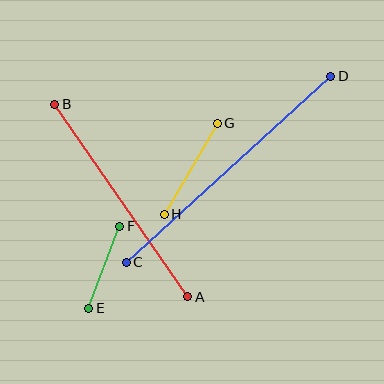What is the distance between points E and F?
The distance is approximately 88 pixels.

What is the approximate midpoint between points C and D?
The midpoint is at approximately (228, 169) pixels.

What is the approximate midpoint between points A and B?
The midpoint is at approximately (121, 200) pixels.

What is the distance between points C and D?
The distance is approximately 276 pixels.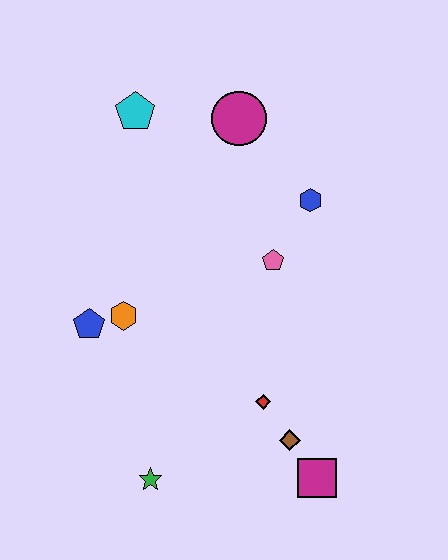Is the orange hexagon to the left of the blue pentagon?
No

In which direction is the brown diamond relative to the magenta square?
The brown diamond is above the magenta square.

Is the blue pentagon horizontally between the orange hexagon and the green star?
No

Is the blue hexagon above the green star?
Yes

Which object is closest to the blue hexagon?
The pink pentagon is closest to the blue hexagon.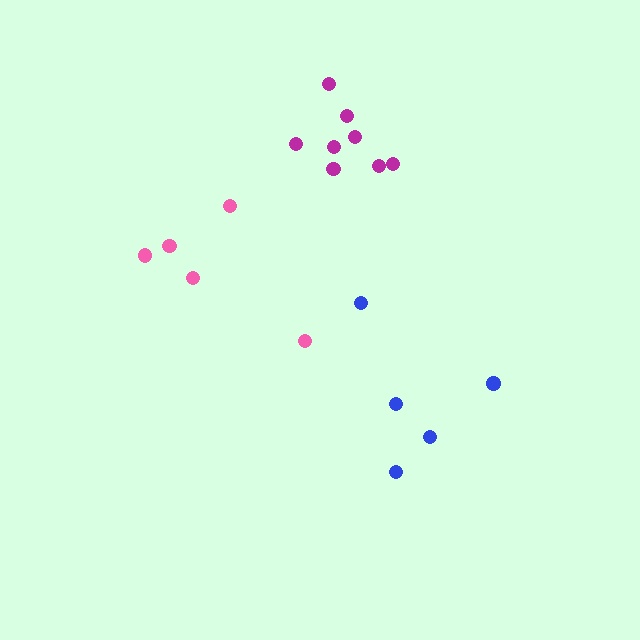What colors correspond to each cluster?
The clusters are colored: pink, blue, magenta.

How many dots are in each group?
Group 1: 5 dots, Group 2: 5 dots, Group 3: 8 dots (18 total).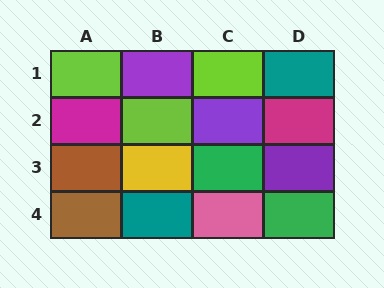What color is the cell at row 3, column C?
Green.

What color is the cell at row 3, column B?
Yellow.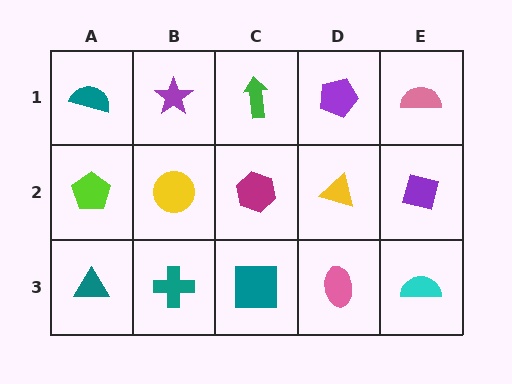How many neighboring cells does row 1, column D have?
3.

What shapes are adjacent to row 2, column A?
A teal semicircle (row 1, column A), a teal triangle (row 3, column A), a yellow circle (row 2, column B).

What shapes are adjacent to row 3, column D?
A yellow triangle (row 2, column D), a teal square (row 3, column C), a cyan semicircle (row 3, column E).